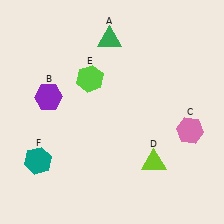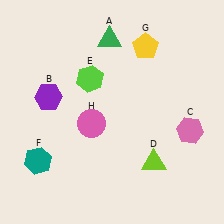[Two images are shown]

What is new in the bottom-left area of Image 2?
A pink circle (H) was added in the bottom-left area of Image 2.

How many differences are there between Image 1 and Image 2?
There are 2 differences between the two images.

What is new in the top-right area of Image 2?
A yellow pentagon (G) was added in the top-right area of Image 2.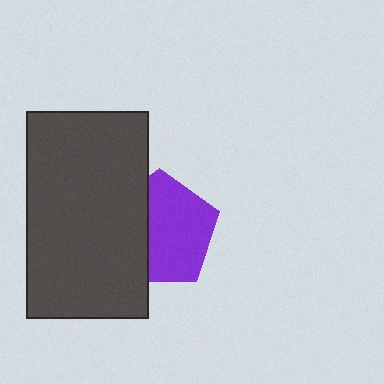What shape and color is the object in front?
The object in front is a dark gray rectangle.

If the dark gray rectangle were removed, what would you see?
You would see the complete purple pentagon.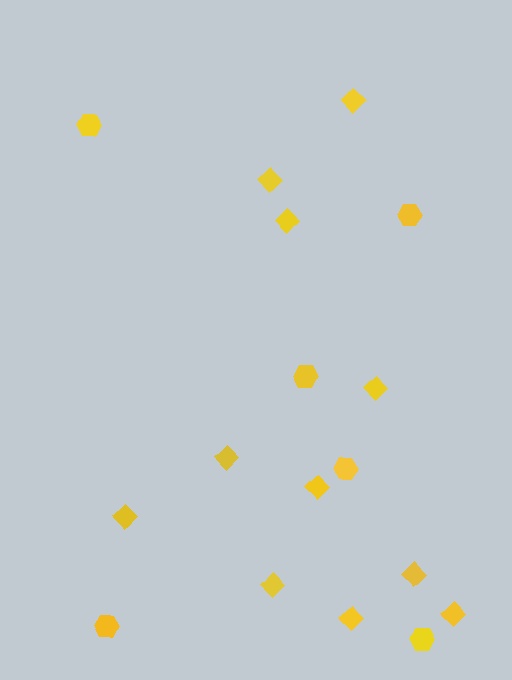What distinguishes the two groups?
There are 2 groups: one group of diamonds (11) and one group of hexagons (6).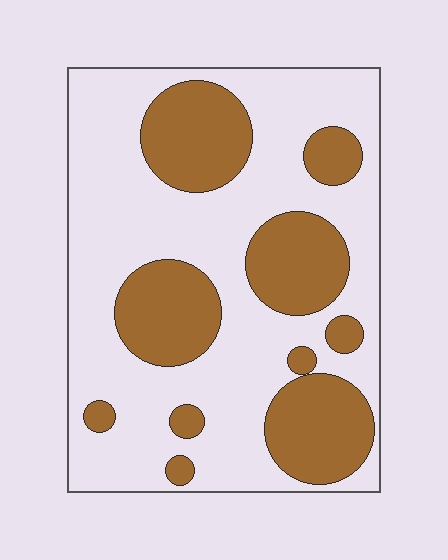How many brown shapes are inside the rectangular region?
10.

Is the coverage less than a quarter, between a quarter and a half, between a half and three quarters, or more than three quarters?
Between a quarter and a half.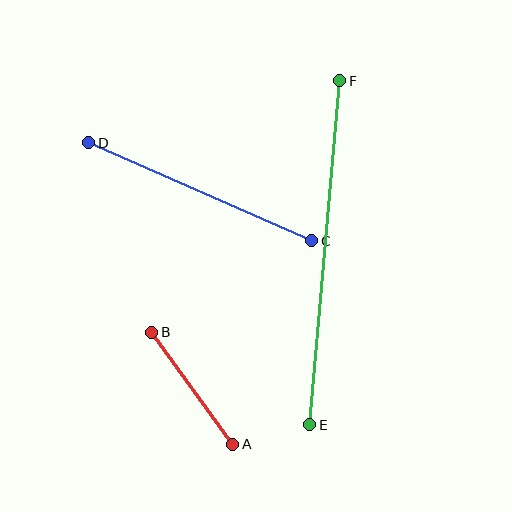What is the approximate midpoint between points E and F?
The midpoint is at approximately (325, 253) pixels.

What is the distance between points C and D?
The distance is approximately 244 pixels.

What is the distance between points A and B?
The distance is approximately 138 pixels.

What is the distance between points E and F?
The distance is approximately 346 pixels.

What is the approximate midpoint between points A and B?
The midpoint is at approximately (192, 388) pixels.